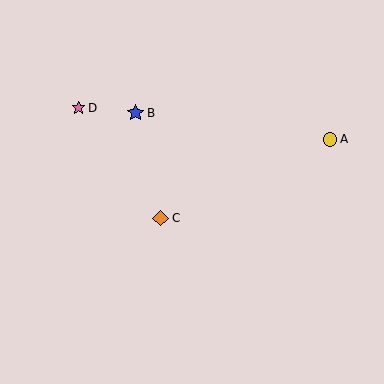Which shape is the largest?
The blue star (labeled B) is the largest.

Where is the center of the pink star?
The center of the pink star is at (78, 108).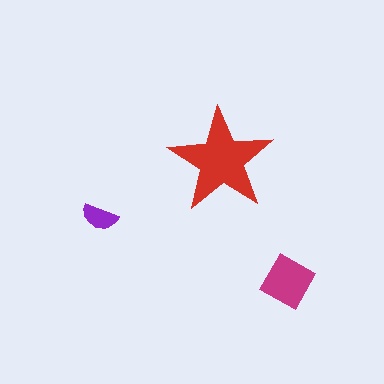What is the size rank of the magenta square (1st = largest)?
2nd.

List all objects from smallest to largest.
The purple semicircle, the magenta square, the red star.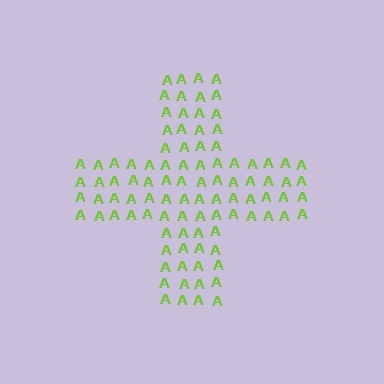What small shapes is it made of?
It is made of small letter A's.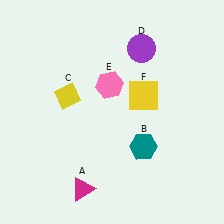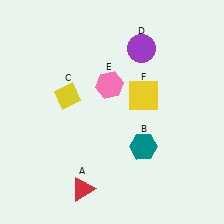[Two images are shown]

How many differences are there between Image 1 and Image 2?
There is 1 difference between the two images.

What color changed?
The triangle (A) changed from magenta in Image 1 to red in Image 2.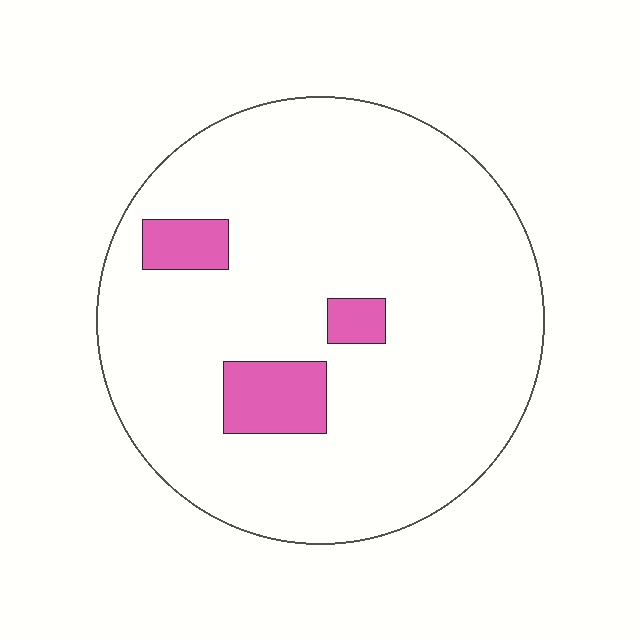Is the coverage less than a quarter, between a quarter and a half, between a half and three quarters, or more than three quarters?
Less than a quarter.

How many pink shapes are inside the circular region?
3.